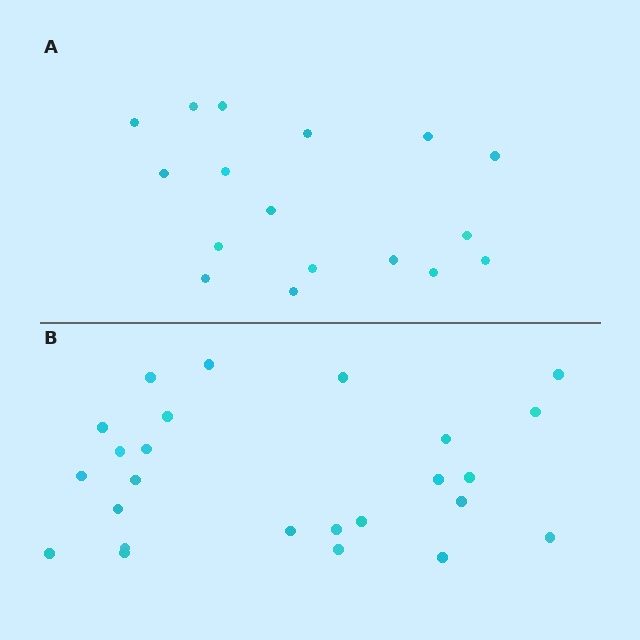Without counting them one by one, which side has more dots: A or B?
Region B (the bottom region) has more dots.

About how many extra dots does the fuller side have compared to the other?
Region B has roughly 8 or so more dots than region A.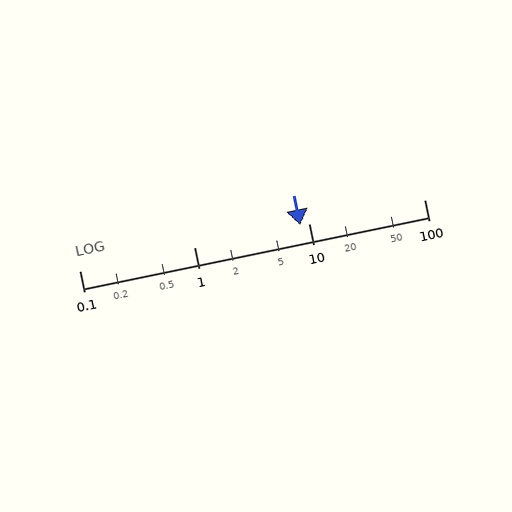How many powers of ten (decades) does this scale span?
The scale spans 3 decades, from 0.1 to 100.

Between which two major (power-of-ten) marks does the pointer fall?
The pointer is between 1 and 10.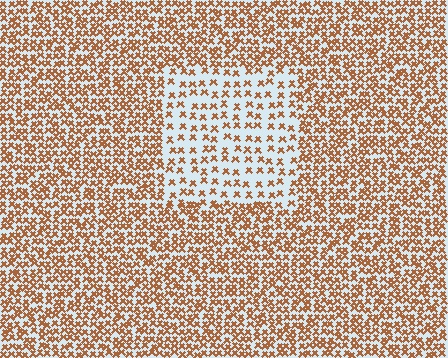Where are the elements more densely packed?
The elements are more densely packed outside the rectangle boundary.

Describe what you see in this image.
The image contains small brown elements arranged at two different densities. A rectangle-shaped region is visible where the elements are less densely packed than the surrounding area.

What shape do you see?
I see a rectangle.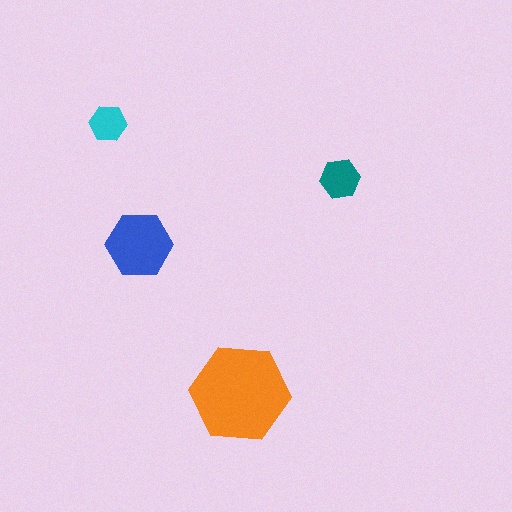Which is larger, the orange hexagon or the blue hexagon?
The orange one.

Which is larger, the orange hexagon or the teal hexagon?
The orange one.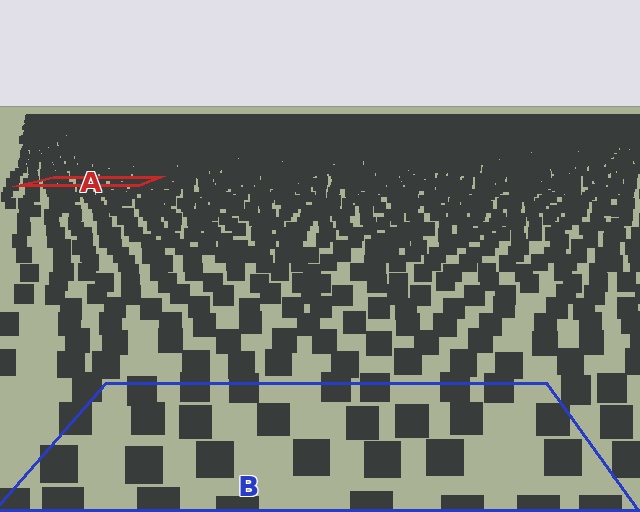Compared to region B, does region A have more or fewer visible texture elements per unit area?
Region A has more texture elements per unit area — they are packed more densely because it is farther away.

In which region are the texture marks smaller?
The texture marks are smaller in region A, because it is farther away.